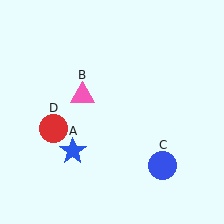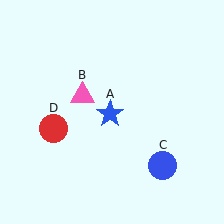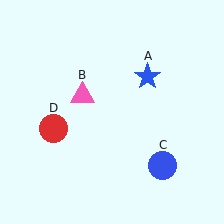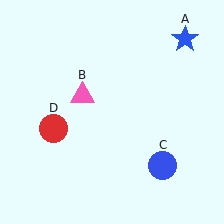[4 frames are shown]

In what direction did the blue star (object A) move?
The blue star (object A) moved up and to the right.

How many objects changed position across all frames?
1 object changed position: blue star (object A).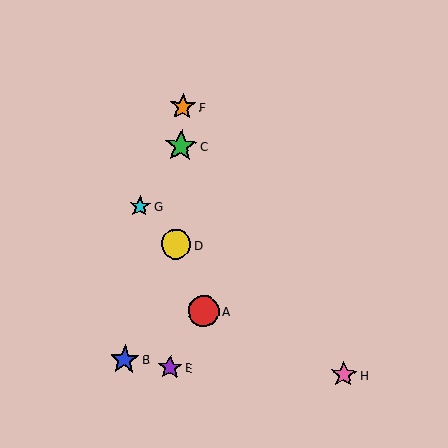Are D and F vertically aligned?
Yes, both are at x≈176.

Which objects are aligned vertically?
Objects C, D, E, F are aligned vertically.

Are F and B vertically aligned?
No, F is at x≈183 and B is at x≈124.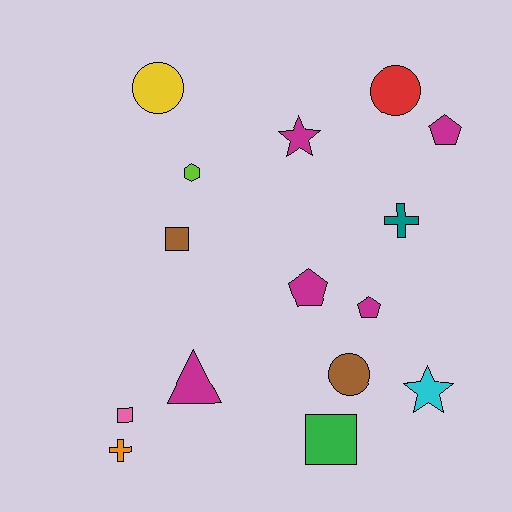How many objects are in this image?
There are 15 objects.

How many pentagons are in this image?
There are 3 pentagons.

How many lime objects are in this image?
There is 1 lime object.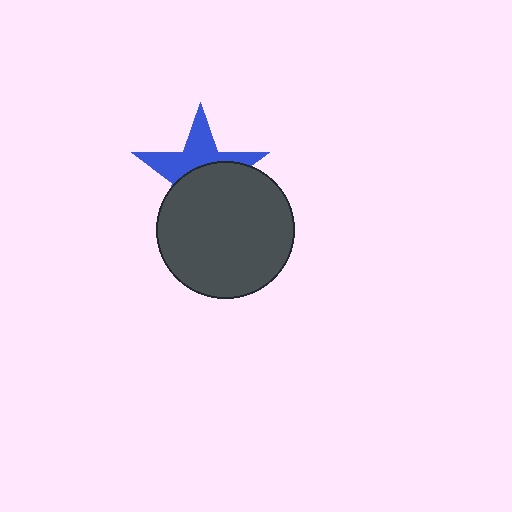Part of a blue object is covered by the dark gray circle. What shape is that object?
It is a star.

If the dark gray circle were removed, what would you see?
You would see the complete blue star.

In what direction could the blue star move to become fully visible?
The blue star could move up. That would shift it out from behind the dark gray circle entirely.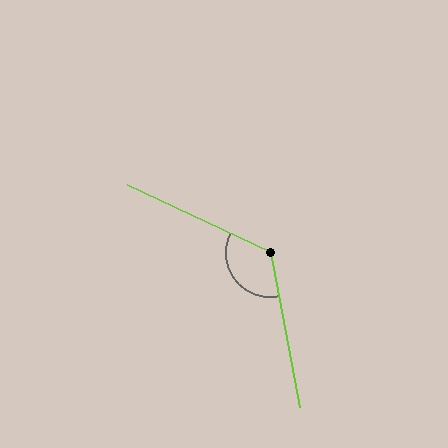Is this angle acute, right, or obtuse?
It is obtuse.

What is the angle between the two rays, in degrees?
Approximately 126 degrees.